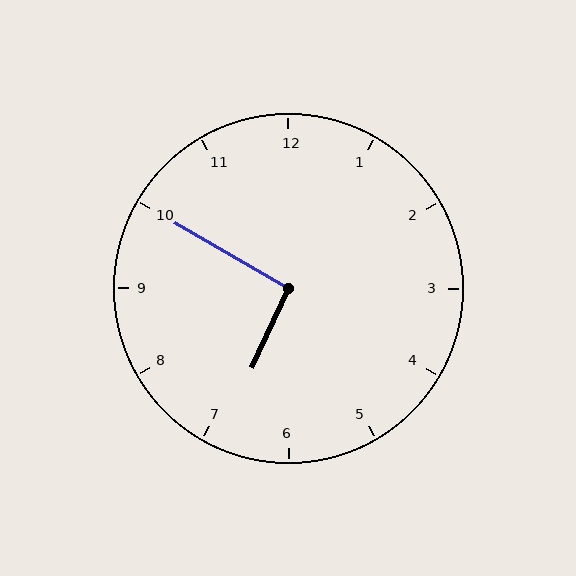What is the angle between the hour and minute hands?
Approximately 95 degrees.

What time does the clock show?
6:50.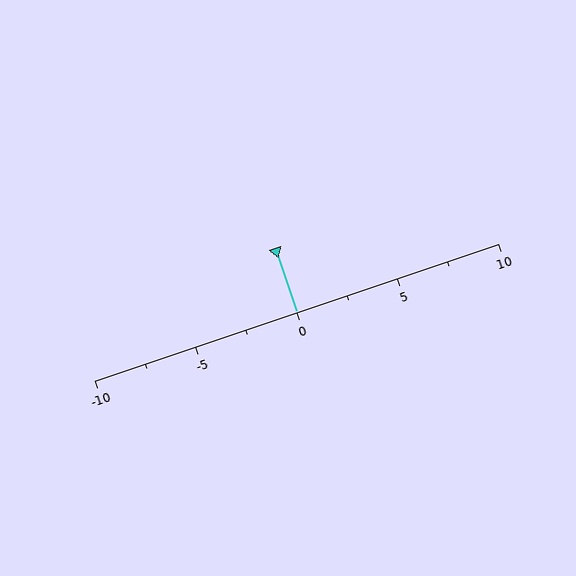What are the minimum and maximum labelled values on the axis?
The axis runs from -10 to 10.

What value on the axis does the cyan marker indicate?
The marker indicates approximately 0.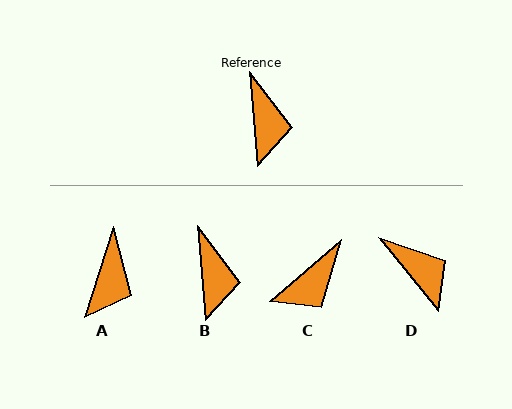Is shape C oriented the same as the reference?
No, it is off by about 54 degrees.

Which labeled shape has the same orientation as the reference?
B.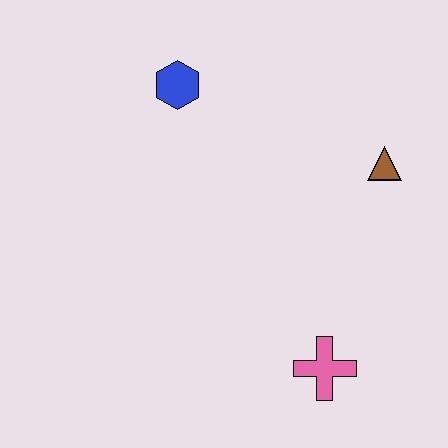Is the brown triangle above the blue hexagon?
No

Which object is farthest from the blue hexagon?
The pink cross is farthest from the blue hexagon.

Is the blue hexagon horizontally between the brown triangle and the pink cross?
No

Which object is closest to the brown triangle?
The pink cross is closest to the brown triangle.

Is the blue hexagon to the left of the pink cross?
Yes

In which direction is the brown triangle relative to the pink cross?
The brown triangle is above the pink cross.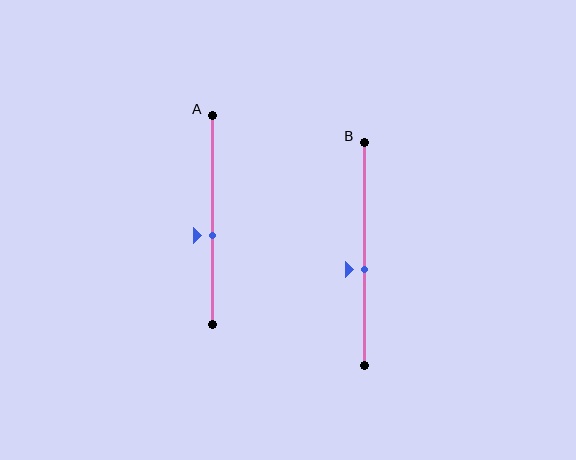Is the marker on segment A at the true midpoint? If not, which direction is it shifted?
No, the marker on segment A is shifted downward by about 8% of the segment length.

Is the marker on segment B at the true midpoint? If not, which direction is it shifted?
No, the marker on segment B is shifted downward by about 7% of the segment length.